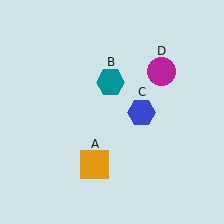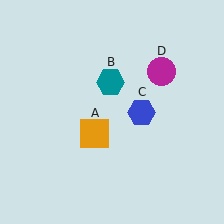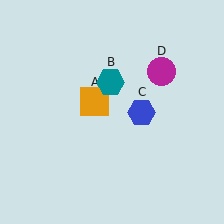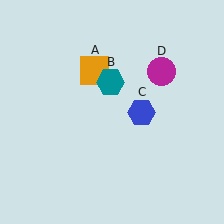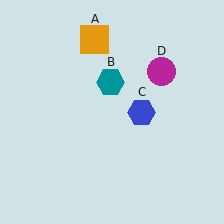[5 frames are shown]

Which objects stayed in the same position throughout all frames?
Teal hexagon (object B) and blue hexagon (object C) and magenta circle (object D) remained stationary.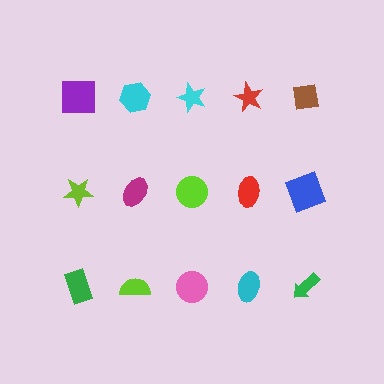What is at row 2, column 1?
A lime star.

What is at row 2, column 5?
A blue square.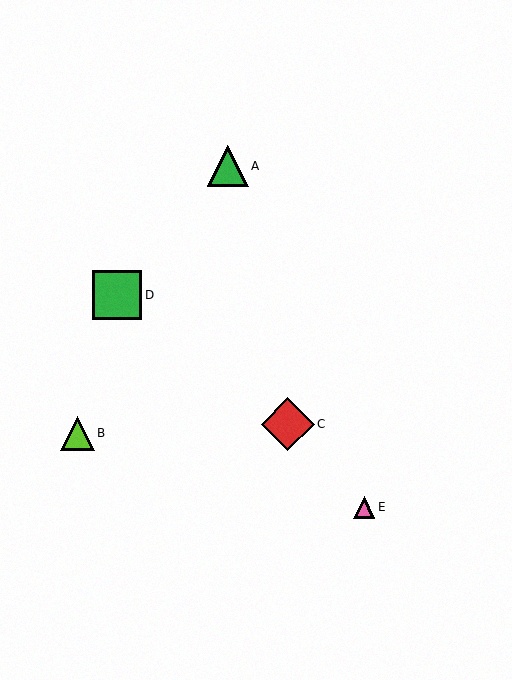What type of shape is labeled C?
Shape C is a red diamond.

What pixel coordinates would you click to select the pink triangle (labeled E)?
Click at (364, 507) to select the pink triangle E.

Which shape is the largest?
The red diamond (labeled C) is the largest.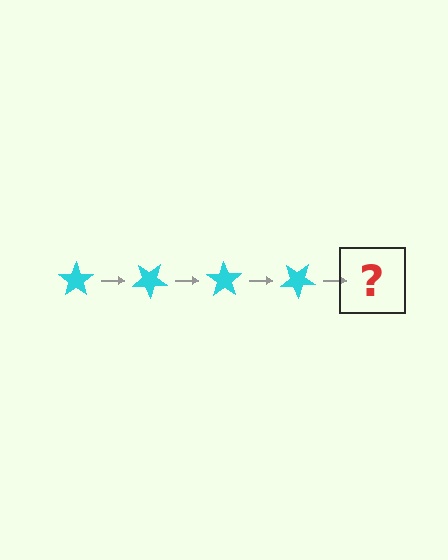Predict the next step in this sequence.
The next step is a cyan star rotated 140 degrees.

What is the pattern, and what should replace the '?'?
The pattern is that the star rotates 35 degrees each step. The '?' should be a cyan star rotated 140 degrees.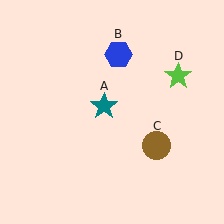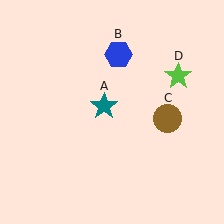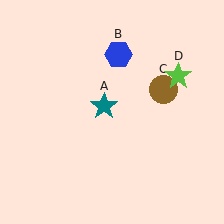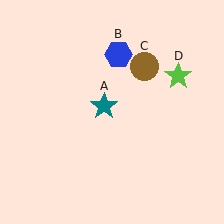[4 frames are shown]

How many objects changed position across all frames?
1 object changed position: brown circle (object C).